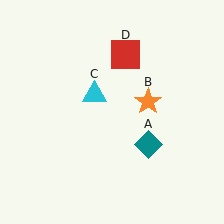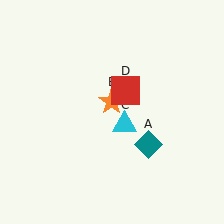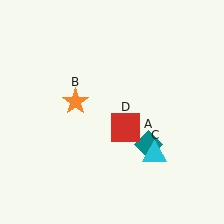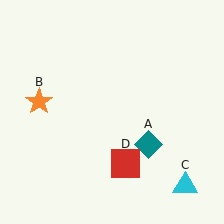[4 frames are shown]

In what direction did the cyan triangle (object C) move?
The cyan triangle (object C) moved down and to the right.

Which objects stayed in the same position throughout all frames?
Teal diamond (object A) remained stationary.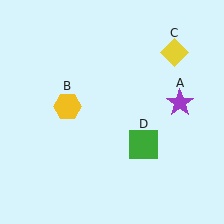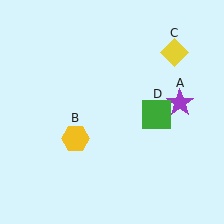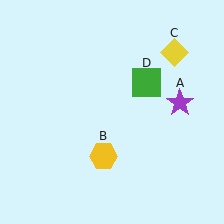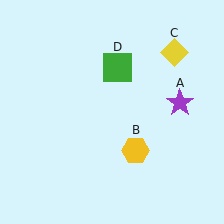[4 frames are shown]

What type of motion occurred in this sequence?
The yellow hexagon (object B), green square (object D) rotated counterclockwise around the center of the scene.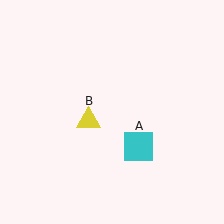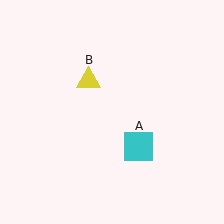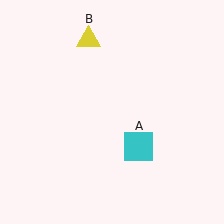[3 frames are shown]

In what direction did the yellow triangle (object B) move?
The yellow triangle (object B) moved up.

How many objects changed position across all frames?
1 object changed position: yellow triangle (object B).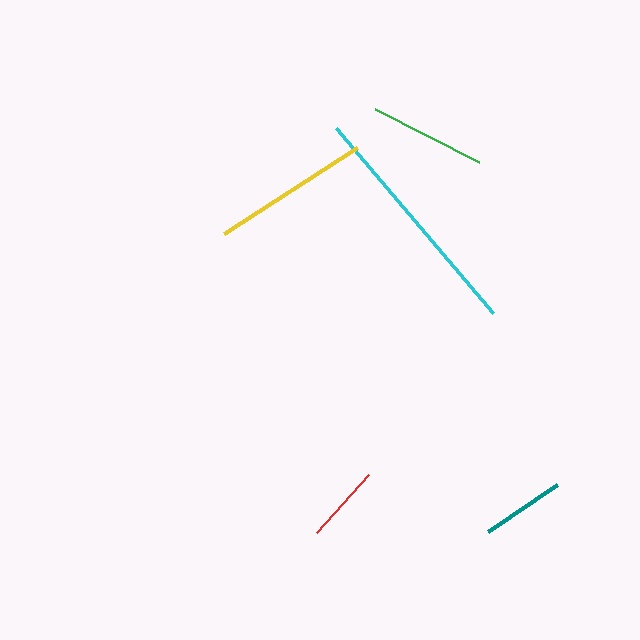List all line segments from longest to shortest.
From longest to shortest: cyan, yellow, green, teal, red.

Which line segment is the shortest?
The red line is the shortest at approximately 77 pixels.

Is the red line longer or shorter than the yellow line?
The yellow line is longer than the red line.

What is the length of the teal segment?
The teal segment is approximately 84 pixels long.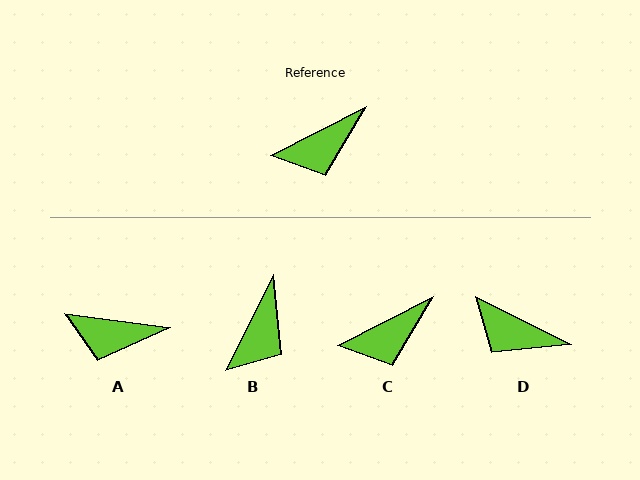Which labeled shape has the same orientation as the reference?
C.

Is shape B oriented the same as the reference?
No, it is off by about 36 degrees.